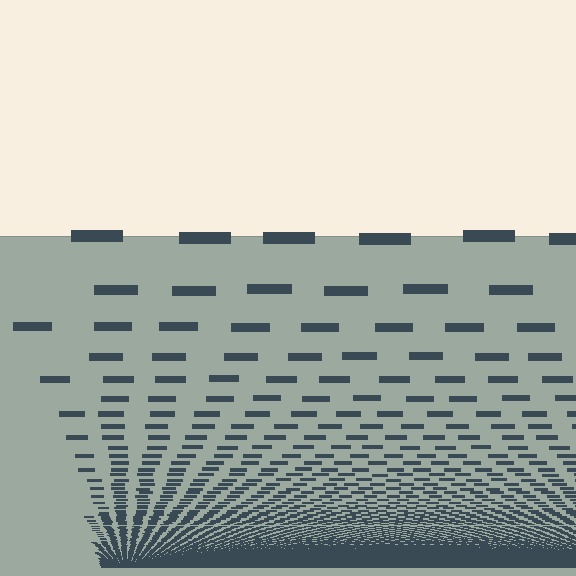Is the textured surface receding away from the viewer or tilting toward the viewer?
The surface appears to tilt toward the viewer. Texture elements get larger and sparser toward the top.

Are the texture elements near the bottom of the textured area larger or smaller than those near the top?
Smaller. The gradient is inverted — elements near the bottom are smaller and denser.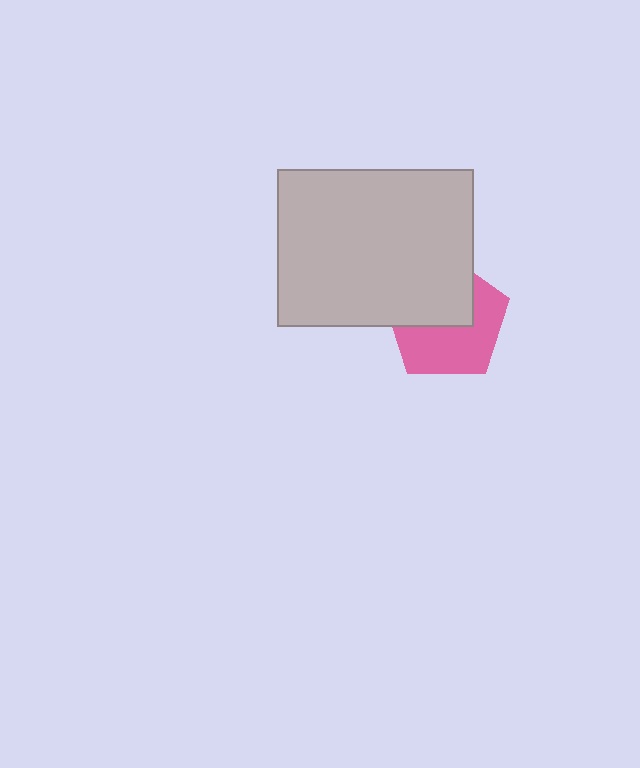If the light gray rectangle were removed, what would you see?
You would see the complete pink pentagon.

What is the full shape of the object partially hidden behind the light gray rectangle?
The partially hidden object is a pink pentagon.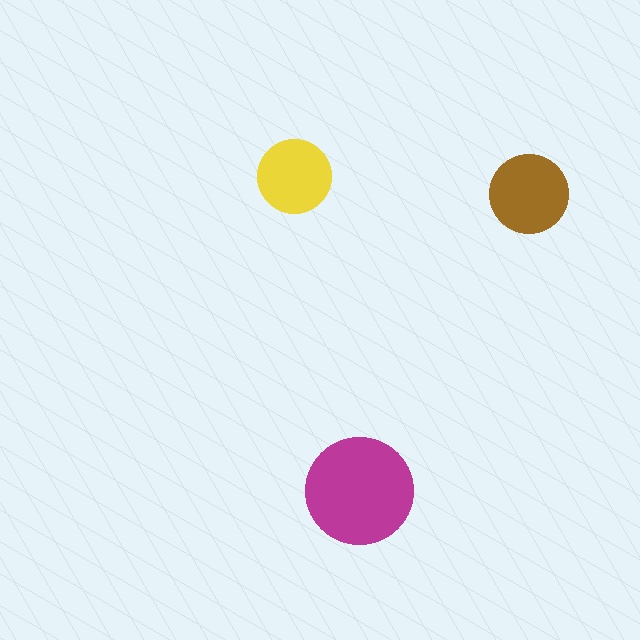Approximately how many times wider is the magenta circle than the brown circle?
About 1.5 times wider.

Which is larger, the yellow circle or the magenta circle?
The magenta one.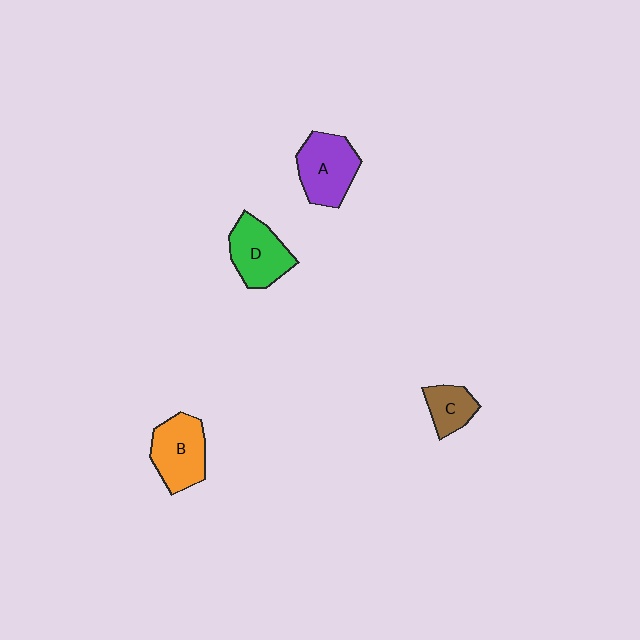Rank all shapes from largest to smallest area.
From largest to smallest: A (purple), B (orange), D (green), C (brown).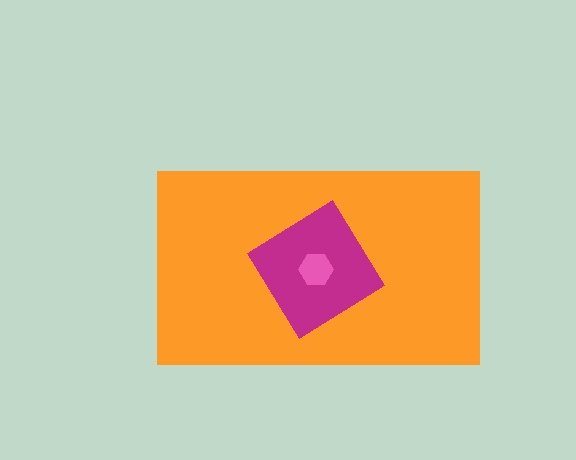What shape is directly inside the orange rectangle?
The magenta diamond.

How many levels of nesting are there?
3.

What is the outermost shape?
The orange rectangle.